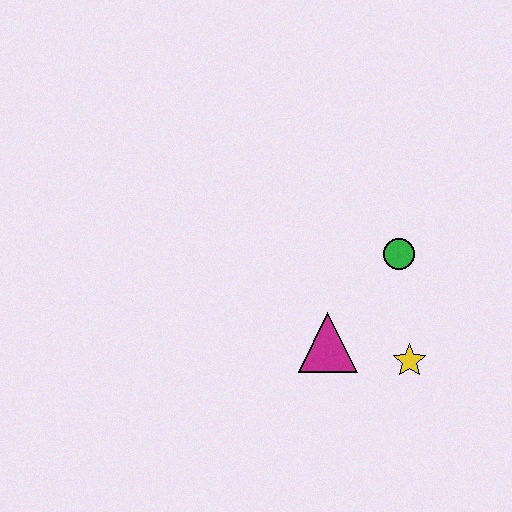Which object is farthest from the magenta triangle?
The green circle is farthest from the magenta triangle.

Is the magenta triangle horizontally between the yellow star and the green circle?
No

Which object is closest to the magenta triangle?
The yellow star is closest to the magenta triangle.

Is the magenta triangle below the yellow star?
No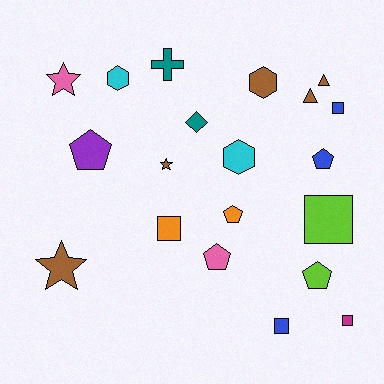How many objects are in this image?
There are 20 objects.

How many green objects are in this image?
There are no green objects.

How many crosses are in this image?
There is 1 cross.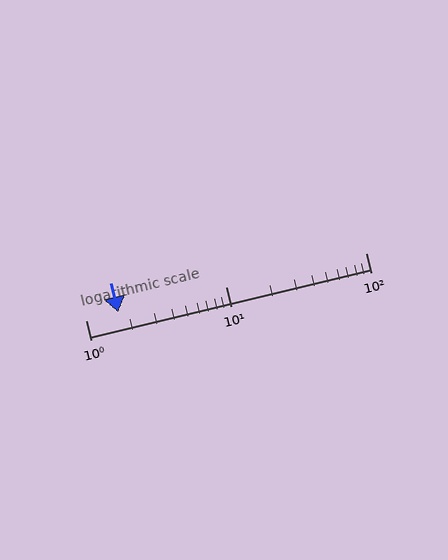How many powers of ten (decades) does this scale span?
The scale spans 2 decades, from 1 to 100.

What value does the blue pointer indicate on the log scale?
The pointer indicates approximately 1.7.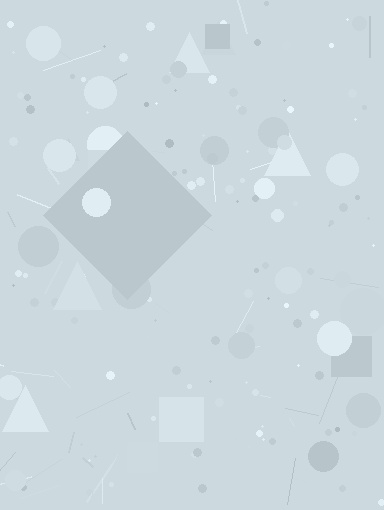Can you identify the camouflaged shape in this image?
The camouflaged shape is a diamond.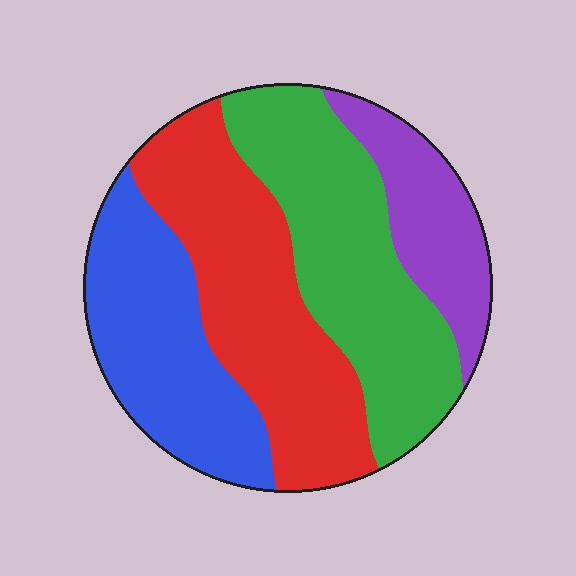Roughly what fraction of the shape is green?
Green takes up about one third (1/3) of the shape.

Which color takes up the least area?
Purple, at roughly 15%.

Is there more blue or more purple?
Blue.